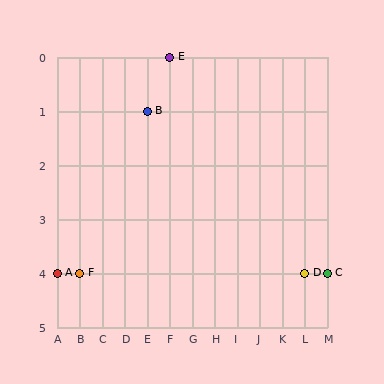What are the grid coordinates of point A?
Point A is at grid coordinates (A, 4).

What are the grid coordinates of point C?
Point C is at grid coordinates (M, 4).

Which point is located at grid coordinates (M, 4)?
Point C is at (M, 4).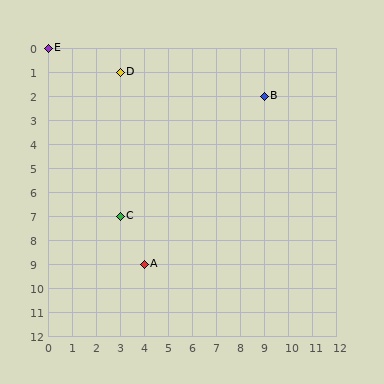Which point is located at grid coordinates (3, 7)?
Point C is at (3, 7).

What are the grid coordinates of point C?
Point C is at grid coordinates (3, 7).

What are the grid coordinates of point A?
Point A is at grid coordinates (4, 9).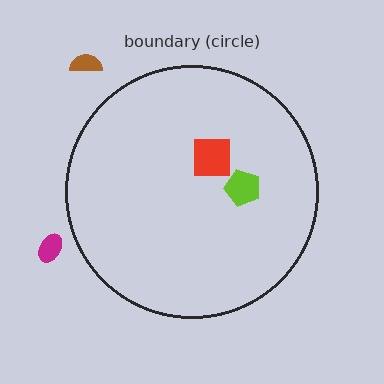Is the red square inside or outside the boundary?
Inside.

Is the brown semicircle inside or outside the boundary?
Outside.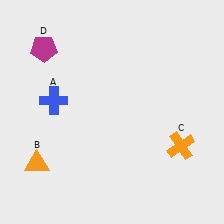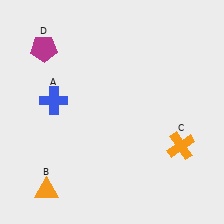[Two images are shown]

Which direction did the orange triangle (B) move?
The orange triangle (B) moved down.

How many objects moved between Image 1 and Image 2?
1 object moved between the two images.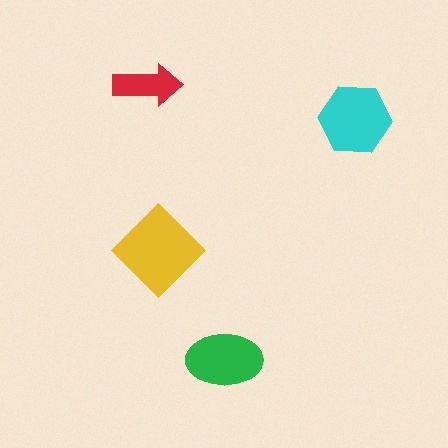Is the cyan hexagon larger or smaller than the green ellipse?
Larger.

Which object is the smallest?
The red arrow.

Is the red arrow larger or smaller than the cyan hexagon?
Smaller.